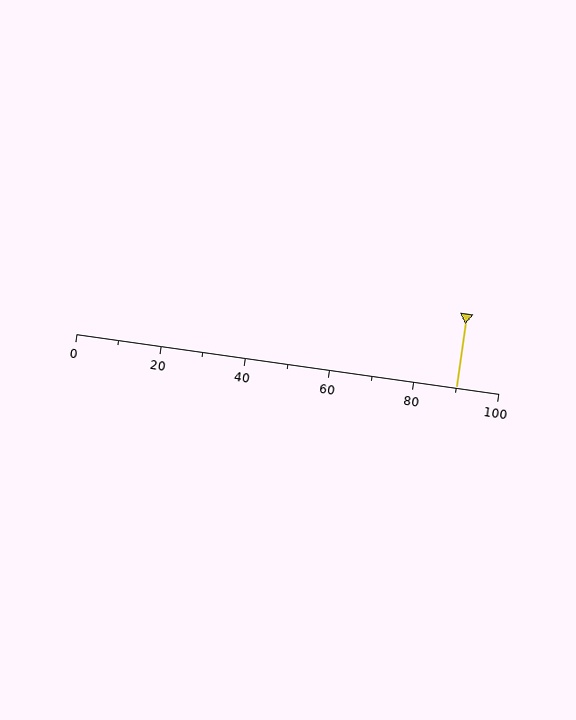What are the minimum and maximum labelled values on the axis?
The axis runs from 0 to 100.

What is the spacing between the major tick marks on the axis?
The major ticks are spaced 20 apart.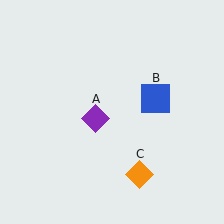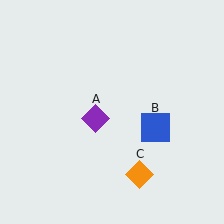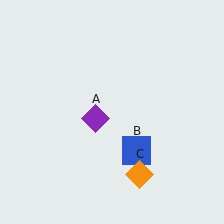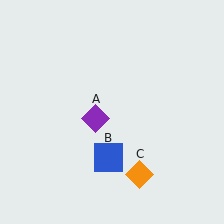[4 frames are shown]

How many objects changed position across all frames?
1 object changed position: blue square (object B).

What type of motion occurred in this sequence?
The blue square (object B) rotated clockwise around the center of the scene.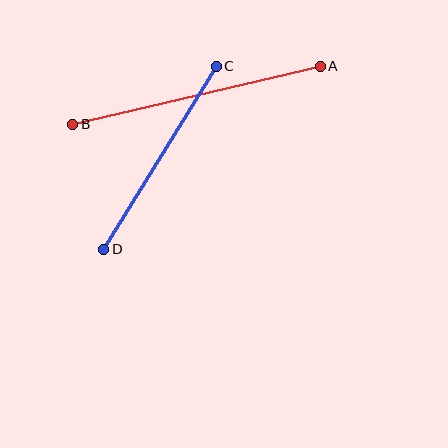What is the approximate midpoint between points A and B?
The midpoint is at approximately (197, 95) pixels.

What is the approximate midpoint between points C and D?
The midpoint is at approximately (160, 158) pixels.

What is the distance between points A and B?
The distance is approximately 254 pixels.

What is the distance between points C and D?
The distance is approximately 215 pixels.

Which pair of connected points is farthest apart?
Points A and B are farthest apart.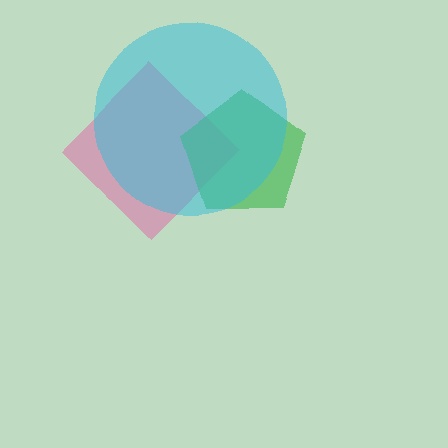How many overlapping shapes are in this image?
There are 3 overlapping shapes in the image.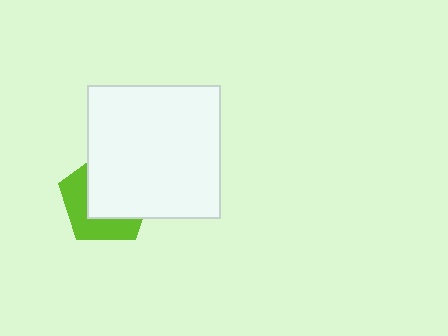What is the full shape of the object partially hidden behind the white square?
The partially hidden object is a lime pentagon.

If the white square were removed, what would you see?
You would see the complete lime pentagon.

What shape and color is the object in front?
The object in front is a white square.